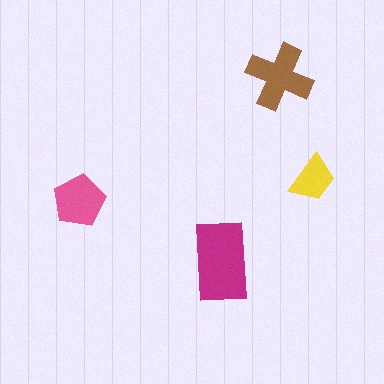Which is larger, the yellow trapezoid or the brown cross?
The brown cross.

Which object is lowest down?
The magenta rectangle is bottommost.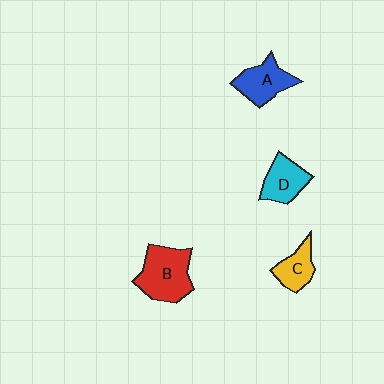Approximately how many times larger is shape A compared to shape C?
Approximately 1.3 times.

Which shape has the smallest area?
Shape C (yellow).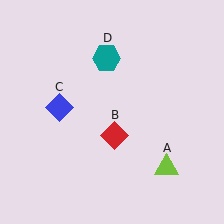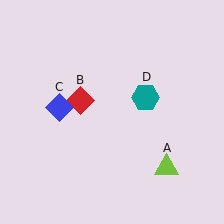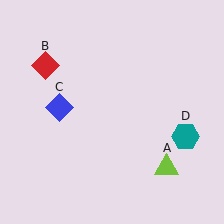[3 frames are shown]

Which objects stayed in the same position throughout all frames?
Lime triangle (object A) and blue diamond (object C) remained stationary.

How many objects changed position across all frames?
2 objects changed position: red diamond (object B), teal hexagon (object D).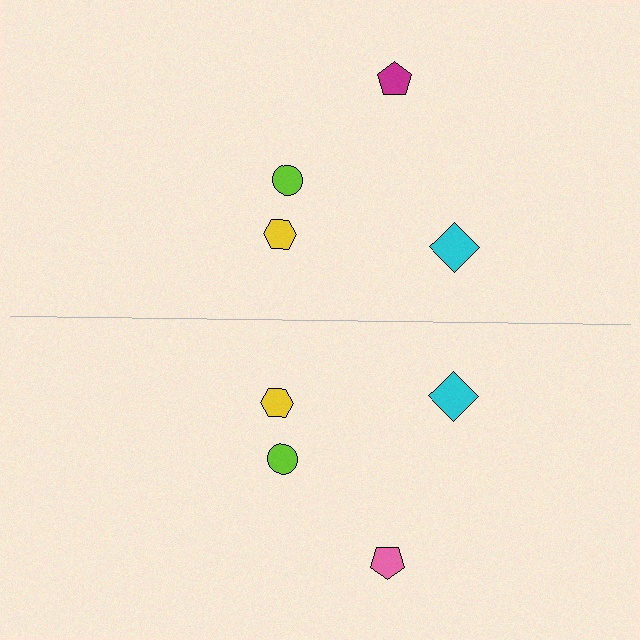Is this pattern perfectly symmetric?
No, the pattern is not perfectly symmetric. The pink pentagon on the bottom side breaks the symmetry — its mirror counterpart is magenta.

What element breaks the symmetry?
The pink pentagon on the bottom side breaks the symmetry — its mirror counterpart is magenta.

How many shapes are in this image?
There are 8 shapes in this image.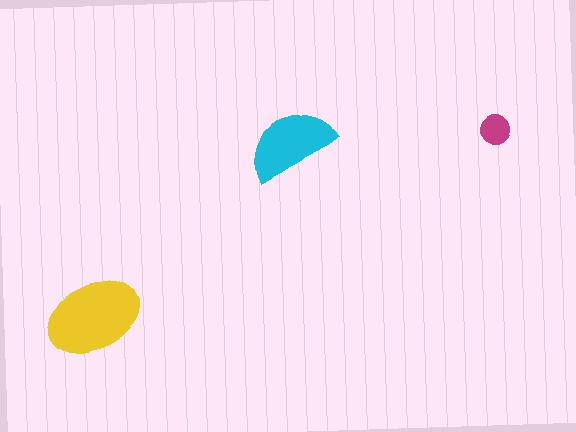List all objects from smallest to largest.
The magenta circle, the cyan semicircle, the yellow ellipse.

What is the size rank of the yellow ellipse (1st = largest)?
1st.